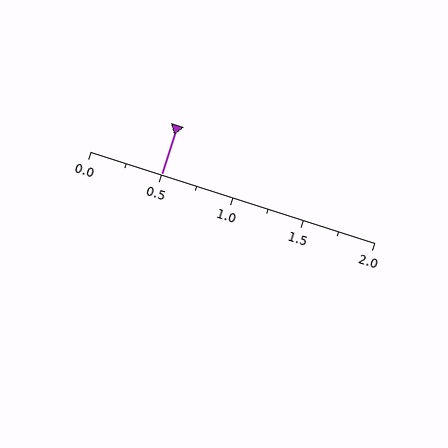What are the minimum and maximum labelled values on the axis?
The axis runs from 0.0 to 2.0.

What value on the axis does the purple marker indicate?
The marker indicates approximately 0.5.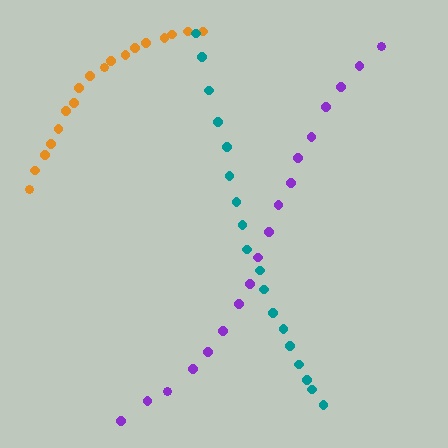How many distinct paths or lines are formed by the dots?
There are 3 distinct paths.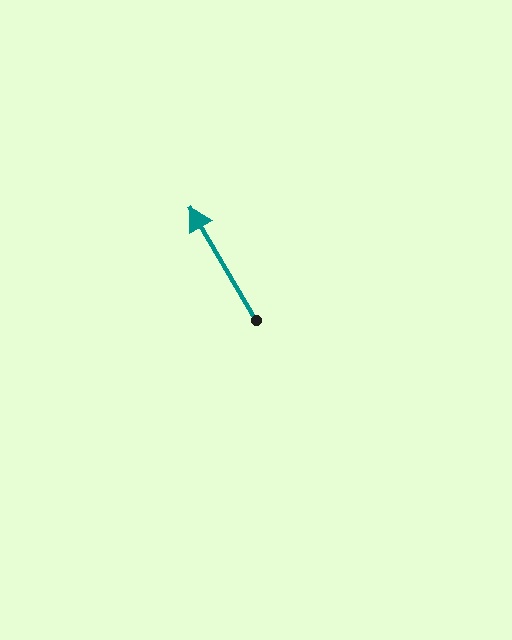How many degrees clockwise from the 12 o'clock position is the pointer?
Approximately 330 degrees.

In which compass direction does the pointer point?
Northwest.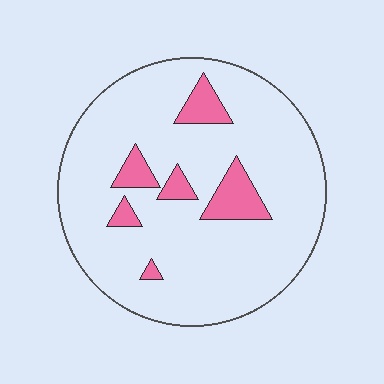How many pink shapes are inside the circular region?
6.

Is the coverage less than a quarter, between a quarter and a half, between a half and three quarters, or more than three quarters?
Less than a quarter.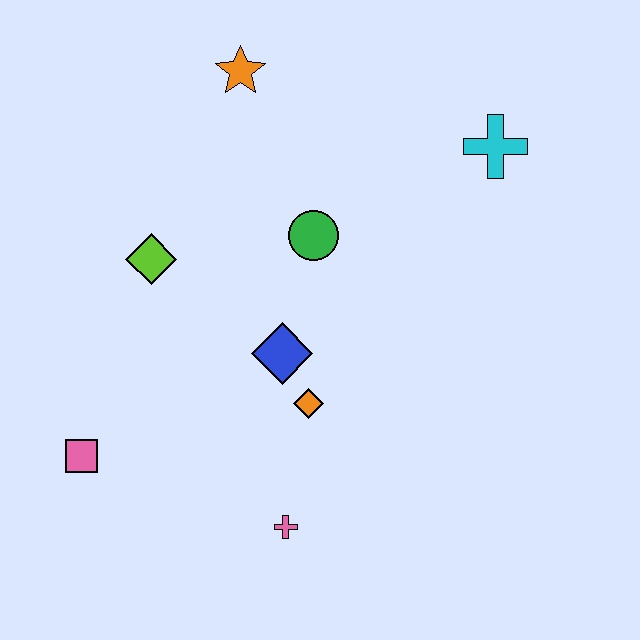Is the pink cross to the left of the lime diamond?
No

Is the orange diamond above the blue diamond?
No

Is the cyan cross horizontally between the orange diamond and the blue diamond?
No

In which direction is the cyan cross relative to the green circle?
The cyan cross is to the right of the green circle.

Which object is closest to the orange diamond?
The blue diamond is closest to the orange diamond.